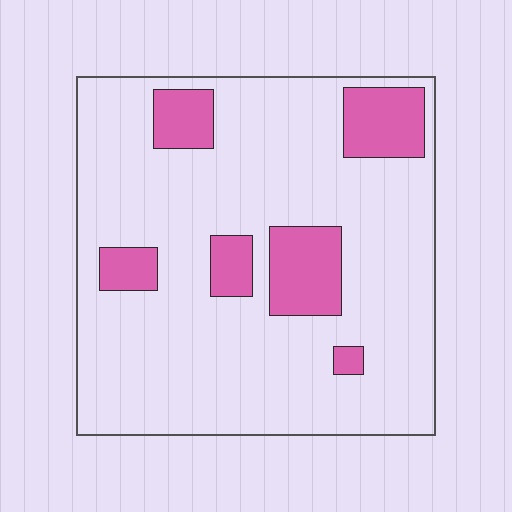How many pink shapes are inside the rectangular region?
6.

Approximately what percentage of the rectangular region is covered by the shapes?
Approximately 15%.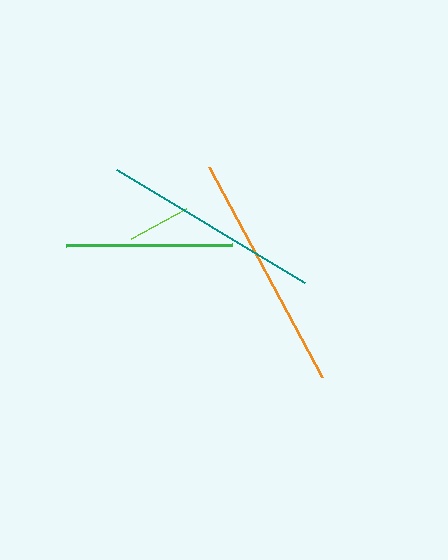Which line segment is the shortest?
The lime line is the shortest at approximately 62 pixels.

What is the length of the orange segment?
The orange segment is approximately 239 pixels long.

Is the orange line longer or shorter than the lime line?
The orange line is longer than the lime line.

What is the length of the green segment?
The green segment is approximately 166 pixels long.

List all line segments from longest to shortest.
From longest to shortest: orange, teal, green, lime.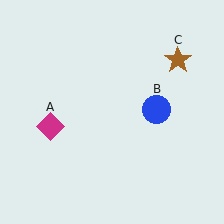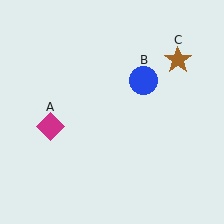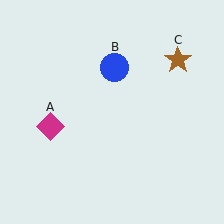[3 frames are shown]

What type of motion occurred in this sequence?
The blue circle (object B) rotated counterclockwise around the center of the scene.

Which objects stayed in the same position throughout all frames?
Magenta diamond (object A) and brown star (object C) remained stationary.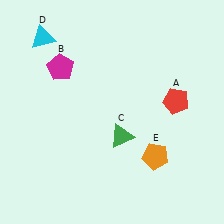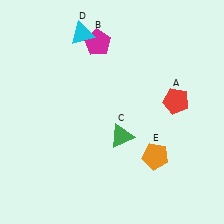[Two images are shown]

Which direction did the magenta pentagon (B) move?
The magenta pentagon (B) moved right.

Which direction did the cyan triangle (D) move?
The cyan triangle (D) moved right.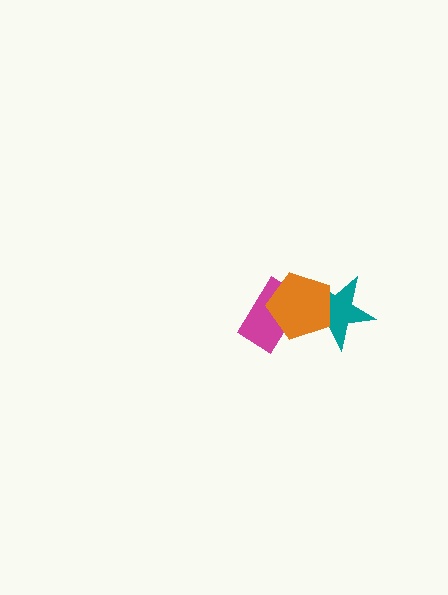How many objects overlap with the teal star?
2 objects overlap with the teal star.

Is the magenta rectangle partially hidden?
Yes, it is partially covered by another shape.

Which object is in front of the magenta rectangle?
The orange pentagon is in front of the magenta rectangle.